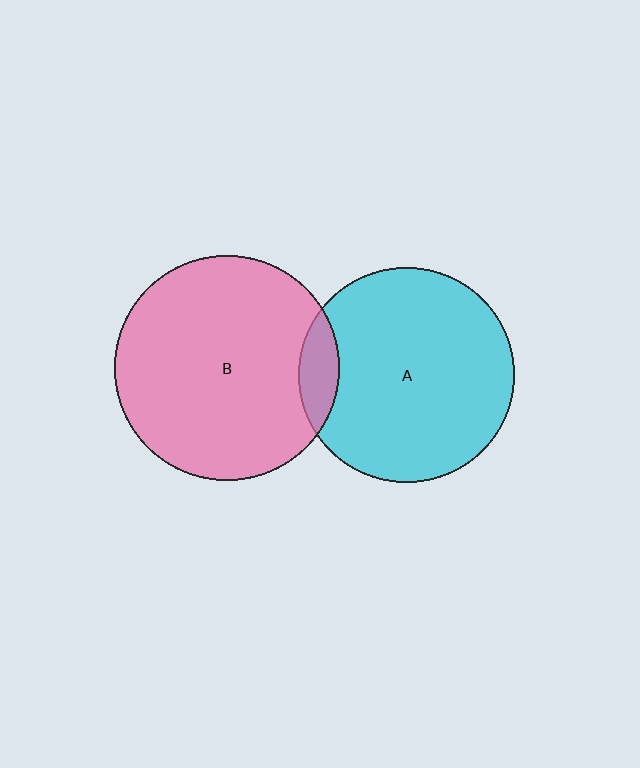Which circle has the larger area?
Circle B (pink).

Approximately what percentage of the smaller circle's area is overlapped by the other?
Approximately 10%.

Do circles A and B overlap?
Yes.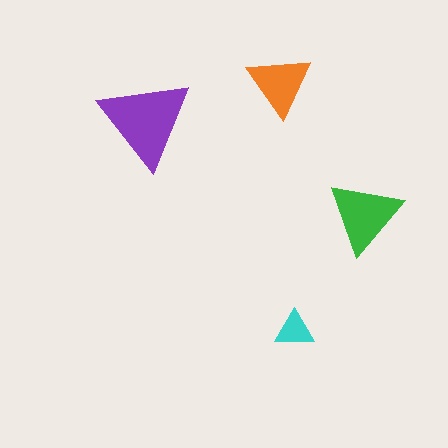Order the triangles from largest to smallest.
the purple one, the green one, the orange one, the cyan one.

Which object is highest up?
The orange triangle is topmost.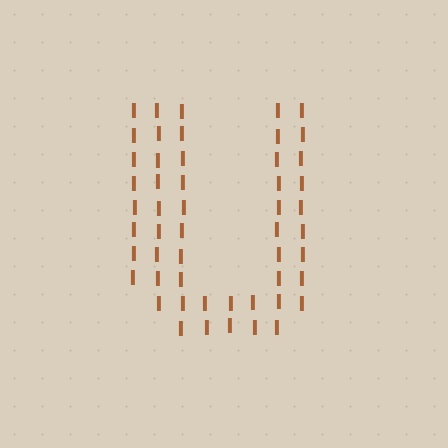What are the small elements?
The small elements are letter I's.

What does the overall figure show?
The overall figure shows the letter U.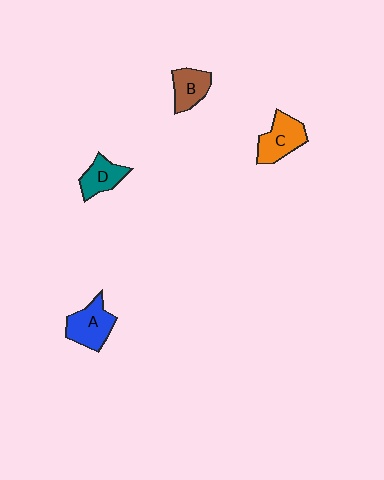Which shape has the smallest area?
Shape B (brown).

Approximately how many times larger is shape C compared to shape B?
Approximately 1.3 times.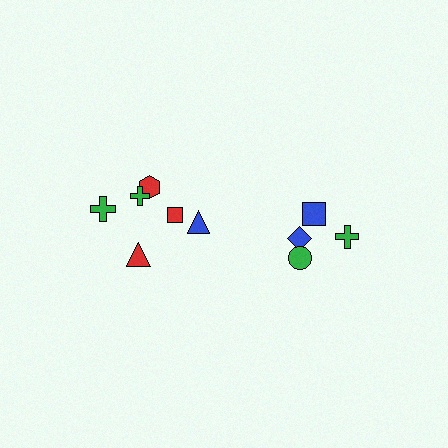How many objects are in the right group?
There are 4 objects.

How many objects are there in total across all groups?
There are 10 objects.